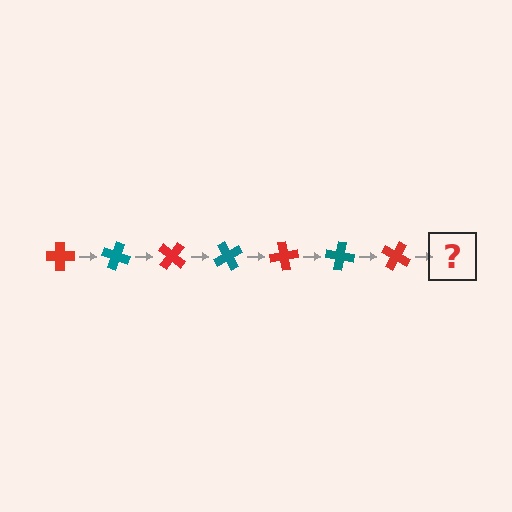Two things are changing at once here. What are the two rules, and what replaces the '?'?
The two rules are that it rotates 20 degrees each step and the color cycles through red and teal. The '?' should be a teal cross, rotated 140 degrees from the start.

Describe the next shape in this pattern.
It should be a teal cross, rotated 140 degrees from the start.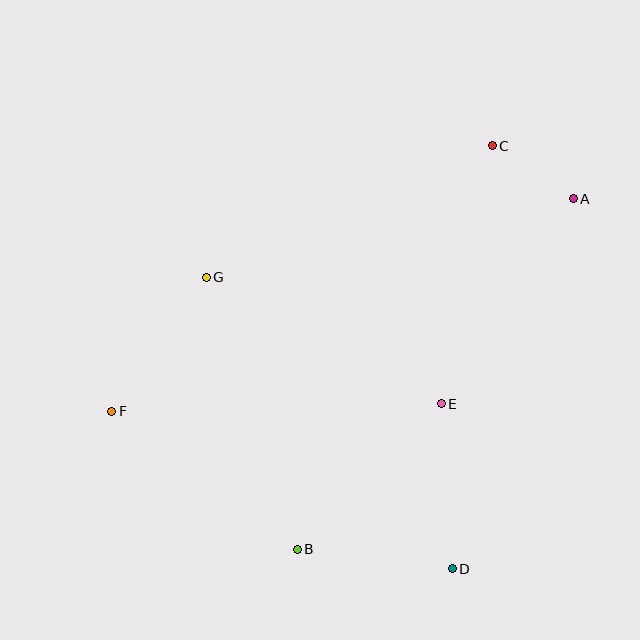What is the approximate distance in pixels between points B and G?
The distance between B and G is approximately 287 pixels.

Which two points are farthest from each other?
Points A and F are farthest from each other.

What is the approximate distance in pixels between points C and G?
The distance between C and G is approximately 315 pixels.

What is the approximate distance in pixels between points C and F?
The distance between C and F is approximately 464 pixels.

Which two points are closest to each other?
Points A and C are closest to each other.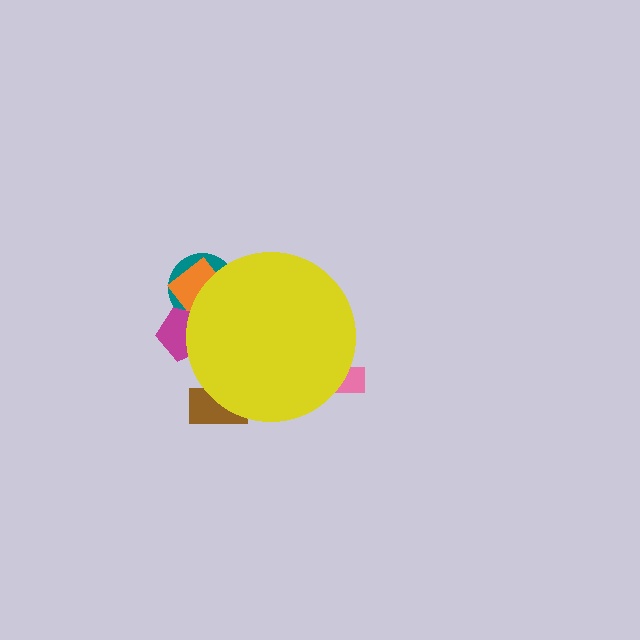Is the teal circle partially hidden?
Yes, the teal circle is partially hidden behind the yellow circle.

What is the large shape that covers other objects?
A yellow circle.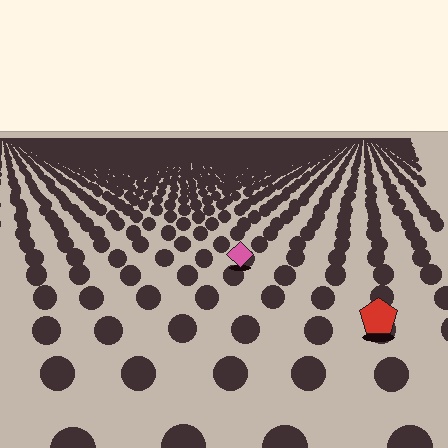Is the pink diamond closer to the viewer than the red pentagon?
No. The red pentagon is closer — you can tell from the texture gradient: the ground texture is coarser near it.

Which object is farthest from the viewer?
The pink diamond is farthest from the viewer. It appears smaller and the ground texture around it is denser.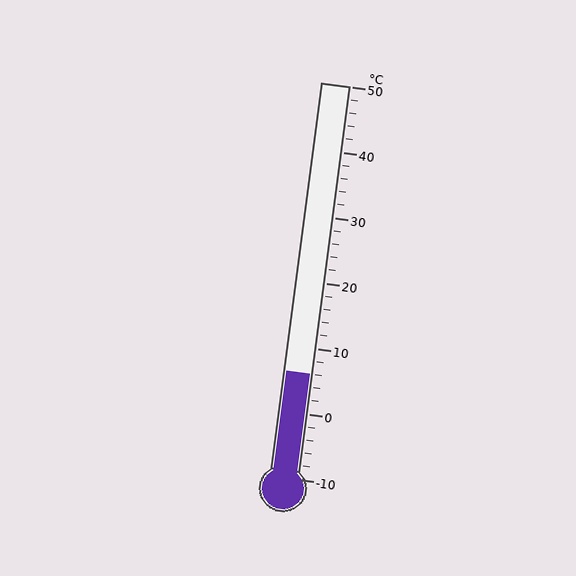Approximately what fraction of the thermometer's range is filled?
The thermometer is filled to approximately 25% of its range.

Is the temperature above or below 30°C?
The temperature is below 30°C.